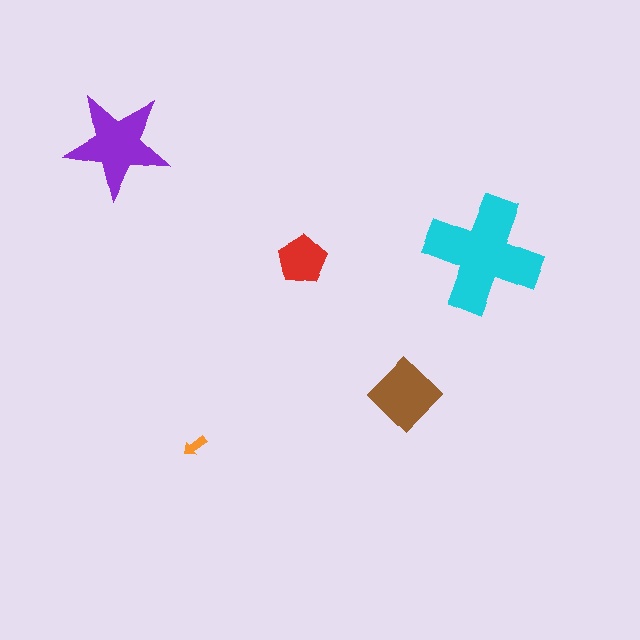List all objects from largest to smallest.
The cyan cross, the purple star, the brown diamond, the red pentagon, the orange arrow.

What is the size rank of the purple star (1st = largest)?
2nd.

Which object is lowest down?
The orange arrow is bottommost.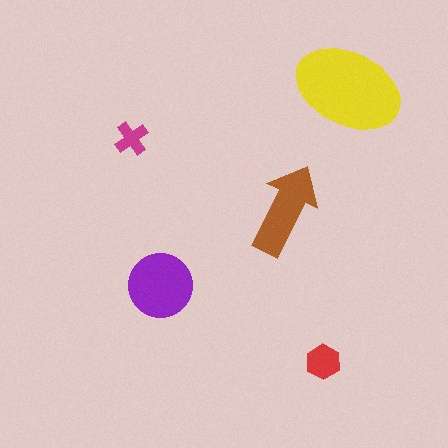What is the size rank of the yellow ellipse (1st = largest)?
1st.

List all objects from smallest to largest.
The magenta cross, the red hexagon, the brown arrow, the purple circle, the yellow ellipse.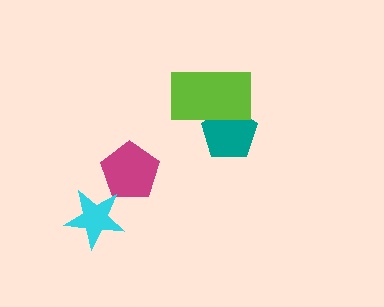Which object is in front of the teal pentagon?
The lime rectangle is in front of the teal pentagon.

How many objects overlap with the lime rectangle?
1 object overlaps with the lime rectangle.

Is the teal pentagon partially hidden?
Yes, it is partially covered by another shape.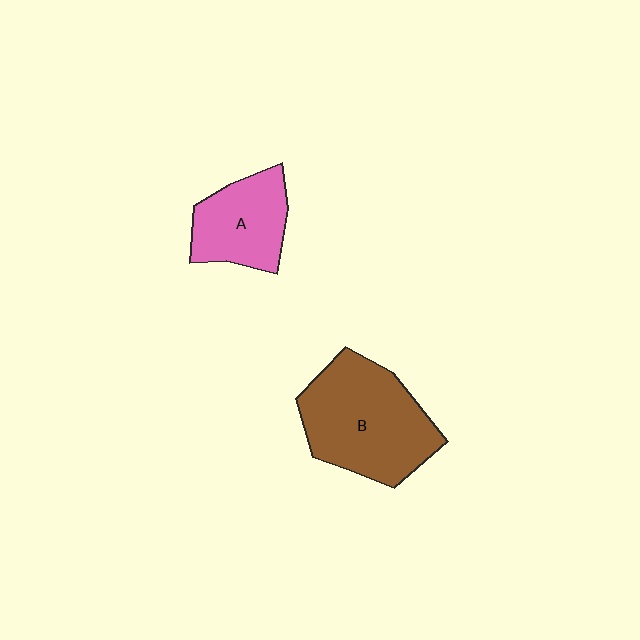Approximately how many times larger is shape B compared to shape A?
Approximately 1.7 times.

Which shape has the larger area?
Shape B (brown).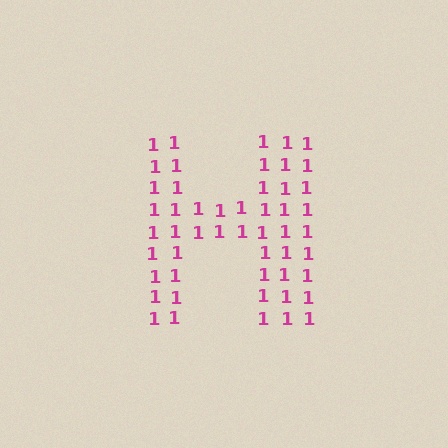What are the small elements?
The small elements are digit 1's.